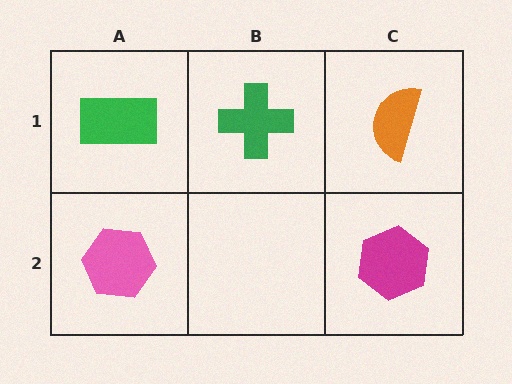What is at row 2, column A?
A pink hexagon.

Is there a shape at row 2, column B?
No, that cell is empty.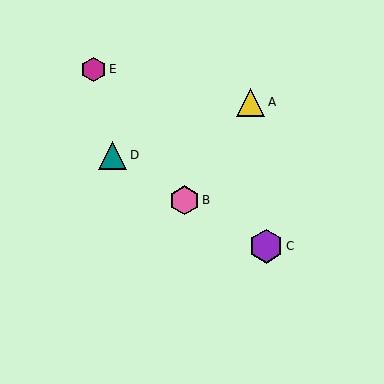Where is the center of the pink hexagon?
The center of the pink hexagon is at (185, 200).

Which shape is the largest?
The purple hexagon (labeled C) is the largest.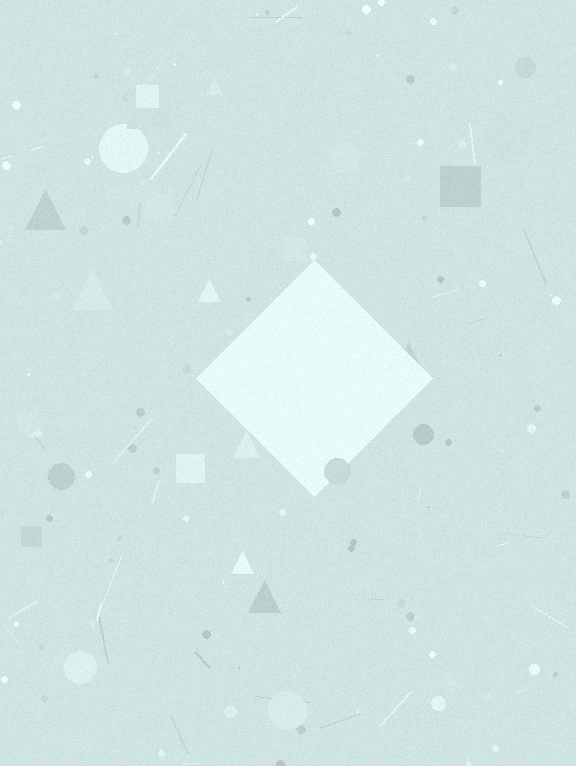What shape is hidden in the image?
A diamond is hidden in the image.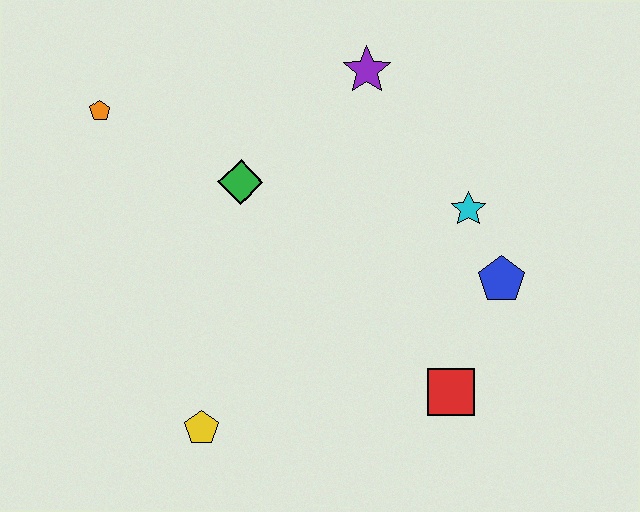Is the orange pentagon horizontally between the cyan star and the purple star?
No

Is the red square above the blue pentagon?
No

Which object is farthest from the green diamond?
The red square is farthest from the green diamond.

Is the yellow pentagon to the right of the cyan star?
No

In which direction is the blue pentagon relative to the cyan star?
The blue pentagon is below the cyan star.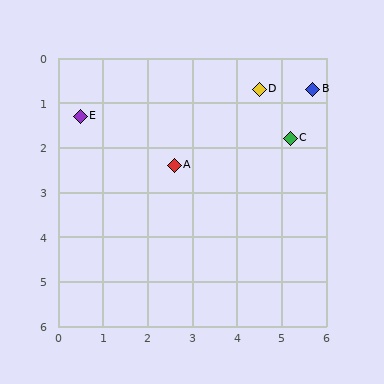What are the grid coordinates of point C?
Point C is at approximately (5.2, 1.8).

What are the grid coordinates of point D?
Point D is at approximately (4.5, 0.7).